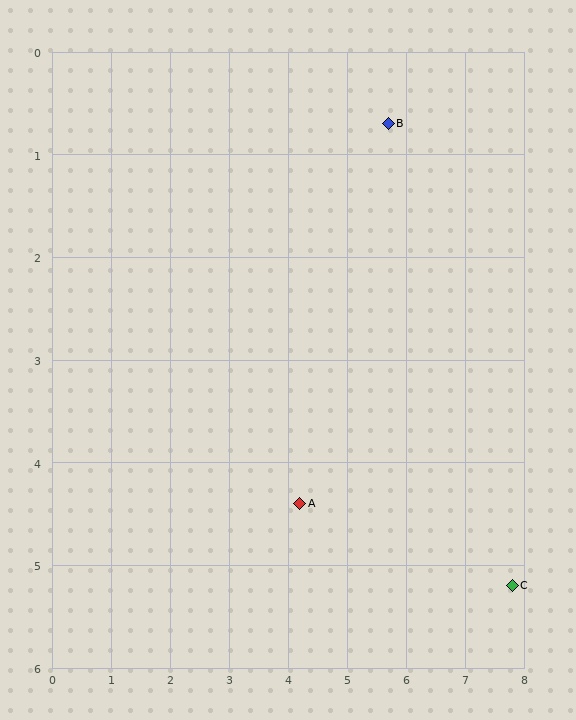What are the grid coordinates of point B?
Point B is at approximately (5.7, 0.7).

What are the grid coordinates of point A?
Point A is at approximately (4.2, 4.4).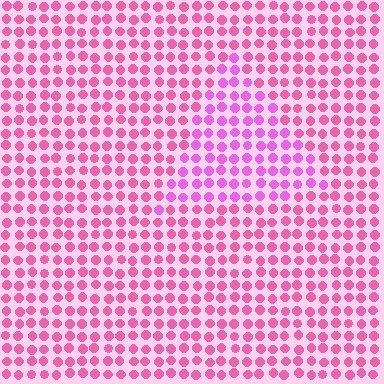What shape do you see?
I see a triangle.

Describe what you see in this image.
The image is filled with small pink elements in a uniform arrangement. A triangle-shaped region is visible where the elements are tinted to a slightly different hue, forming a subtle color boundary.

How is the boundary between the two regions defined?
The boundary is defined purely by a slight shift in hue (about 25 degrees). Spacing, size, and orientation are identical on both sides.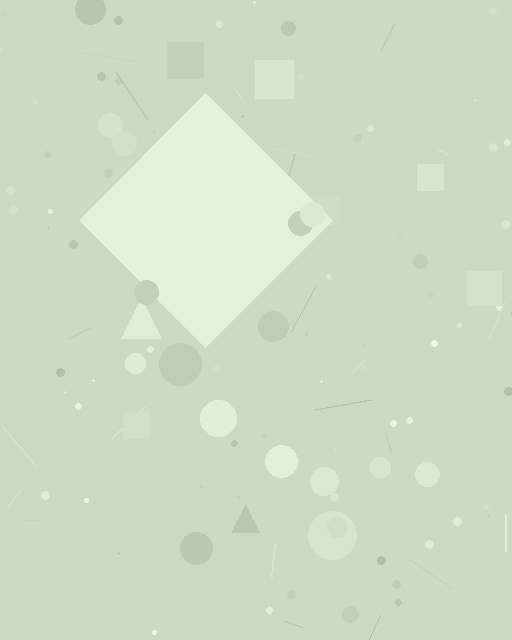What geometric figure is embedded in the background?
A diamond is embedded in the background.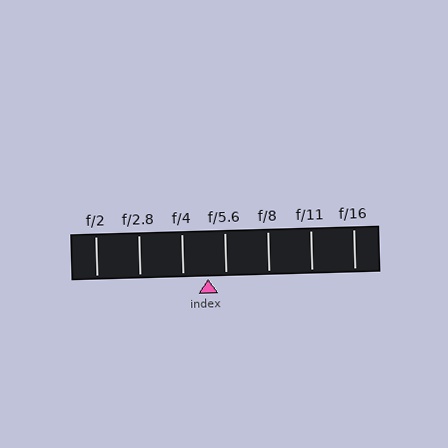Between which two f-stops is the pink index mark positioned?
The index mark is between f/4 and f/5.6.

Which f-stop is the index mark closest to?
The index mark is closest to f/5.6.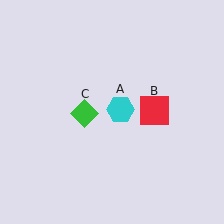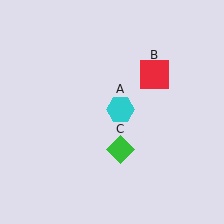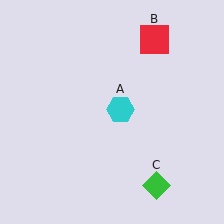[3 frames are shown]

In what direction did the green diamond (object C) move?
The green diamond (object C) moved down and to the right.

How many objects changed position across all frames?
2 objects changed position: red square (object B), green diamond (object C).